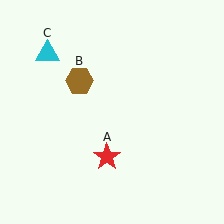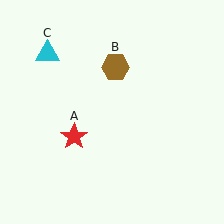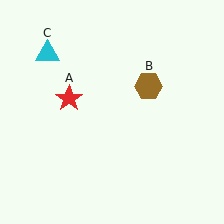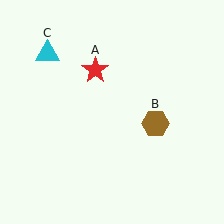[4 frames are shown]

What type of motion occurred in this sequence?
The red star (object A), brown hexagon (object B) rotated clockwise around the center of the scene.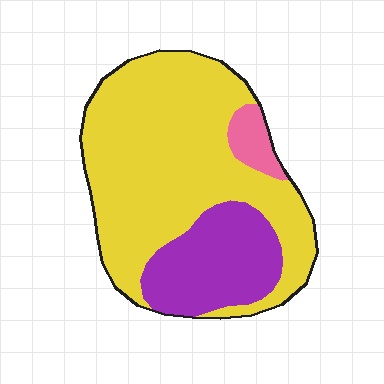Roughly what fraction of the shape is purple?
Purple covers roughly 25% of the shape.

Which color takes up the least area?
Pink, at roughly 5%.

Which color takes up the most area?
Yellow, at roughly 70%.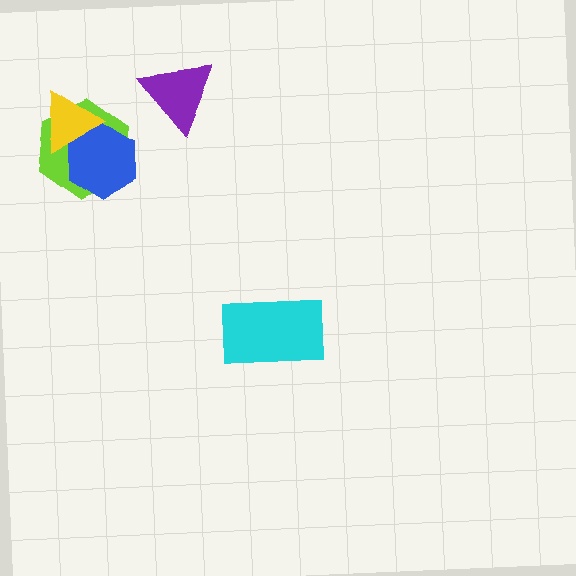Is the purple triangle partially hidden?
No, no other shape covers it.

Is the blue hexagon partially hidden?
Yes, it is partially covered by another shape.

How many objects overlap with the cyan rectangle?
0 objects overlap with the cyan rectangle.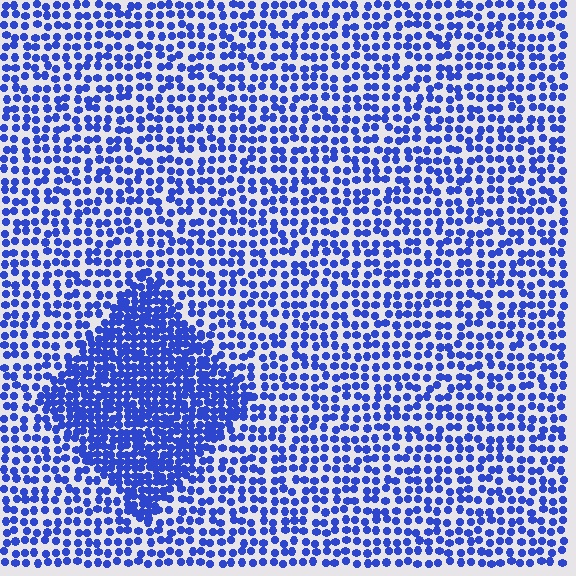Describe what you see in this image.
The image contains small blue elements arranged at two different densities. A diamond-shaped region is visible where the elements are more densely packed than the surrounding area.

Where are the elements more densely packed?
The elements are more densely packed inside the diamond boundary.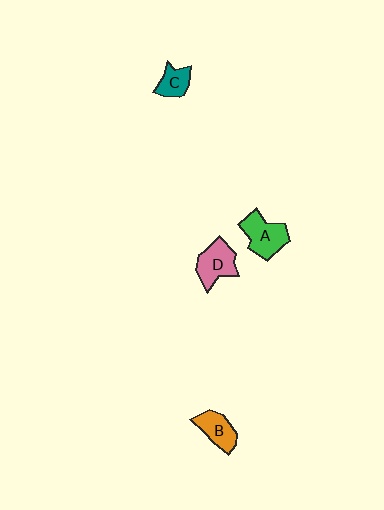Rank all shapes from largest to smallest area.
From largest to smallest: A (green), D (pink), B (orange), C (teal).